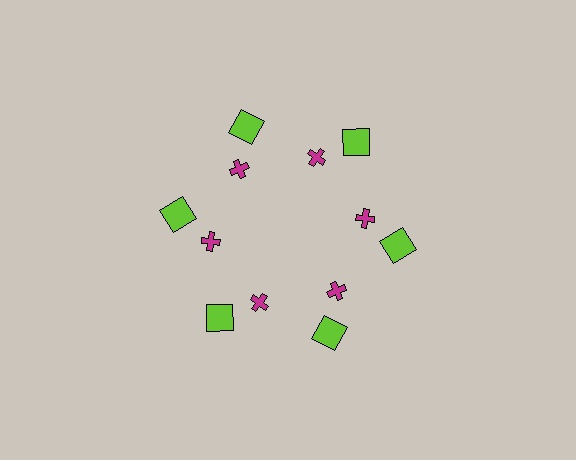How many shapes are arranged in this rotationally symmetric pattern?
There are 12 shapes, arranged in 6 groups of 2.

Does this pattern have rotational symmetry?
Yes, this pattern has 6-fold rotational symmetry. It looks the same after rotating 60 degrees around the center.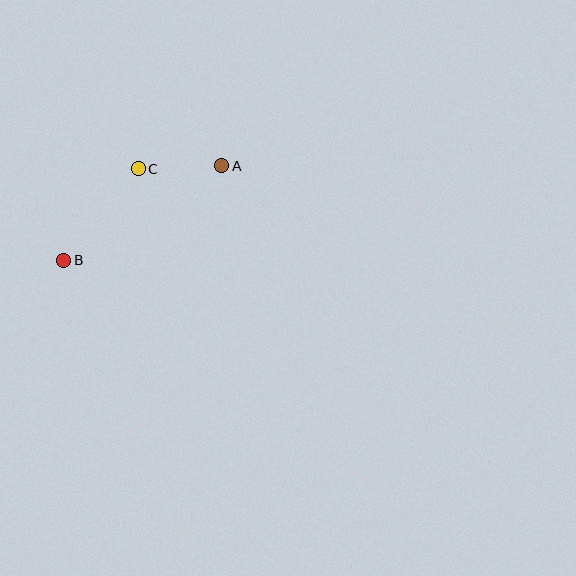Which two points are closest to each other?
Points A and C are closest to each other.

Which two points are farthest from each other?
Points A and B are farthest from each other.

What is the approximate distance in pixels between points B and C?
The distance between B and C is approximately 118 pixels.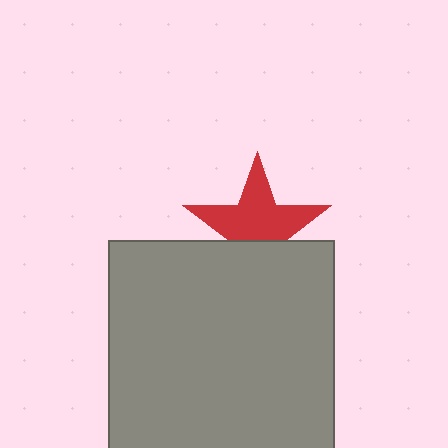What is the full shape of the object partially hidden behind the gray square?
The partially hidden object is a red star.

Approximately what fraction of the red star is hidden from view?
Roughly 37% of the red star is hidden behind the gray square.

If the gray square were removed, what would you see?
You would see the complete red star.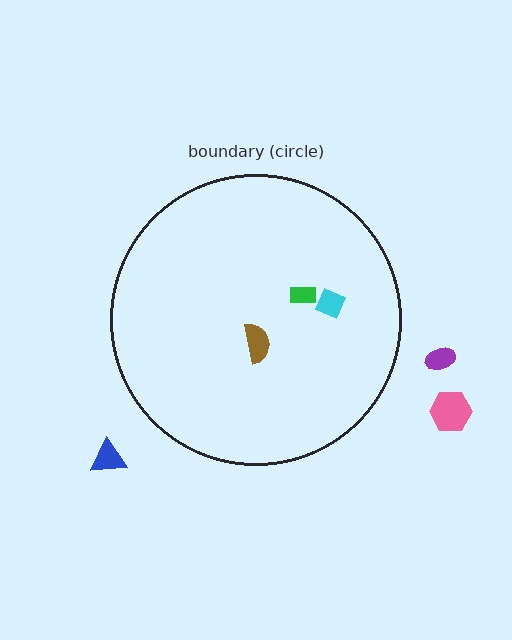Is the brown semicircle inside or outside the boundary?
Inside.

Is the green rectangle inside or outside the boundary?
Inside.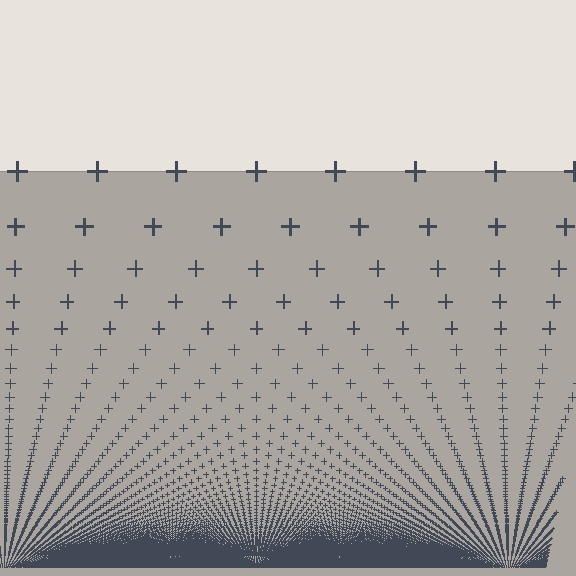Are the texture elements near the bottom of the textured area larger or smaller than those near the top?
Smaller. The gradient is inverted — elements near the bottom are smaller and denser.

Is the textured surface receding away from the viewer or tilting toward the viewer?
The surface appears to tilt toward the viewer. Texture elements get larger and sparser toward the top.